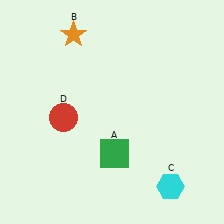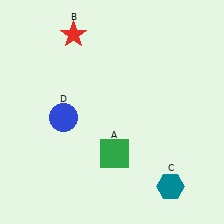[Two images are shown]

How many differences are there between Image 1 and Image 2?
There are 3 differences between the two images.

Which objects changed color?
B changed from orange to red. C changed from cyan to teal. D changed from red to blue.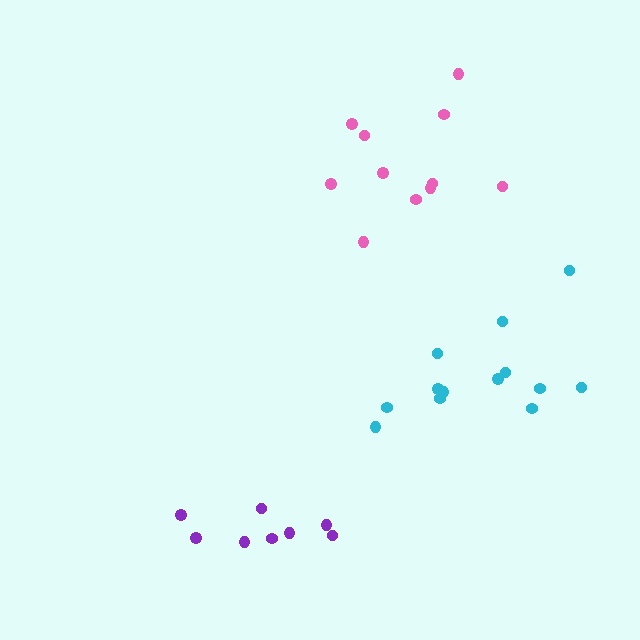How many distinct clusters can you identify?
There are 3 distinct clusters.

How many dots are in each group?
Group 1: 11 dots, Group 2: 8 dots, Group 3: 13 dots (32 total).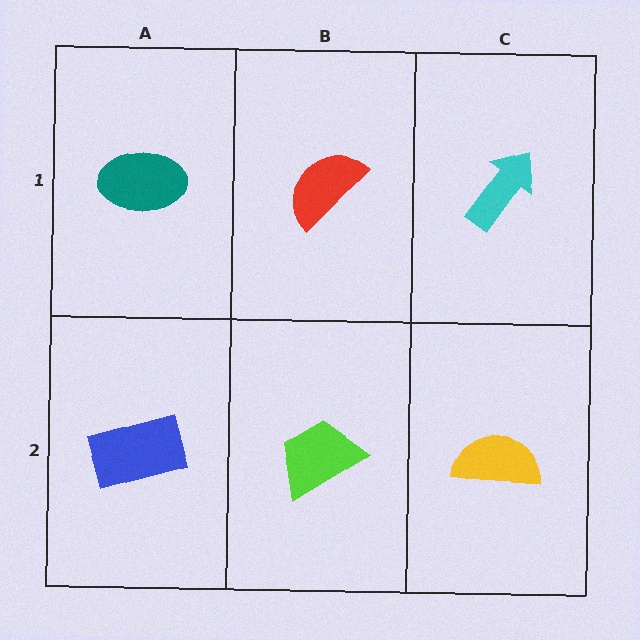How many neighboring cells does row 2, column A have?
2.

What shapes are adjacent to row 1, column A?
A blue rectangle (row 2, column A), a red semicircle (row 1, column B).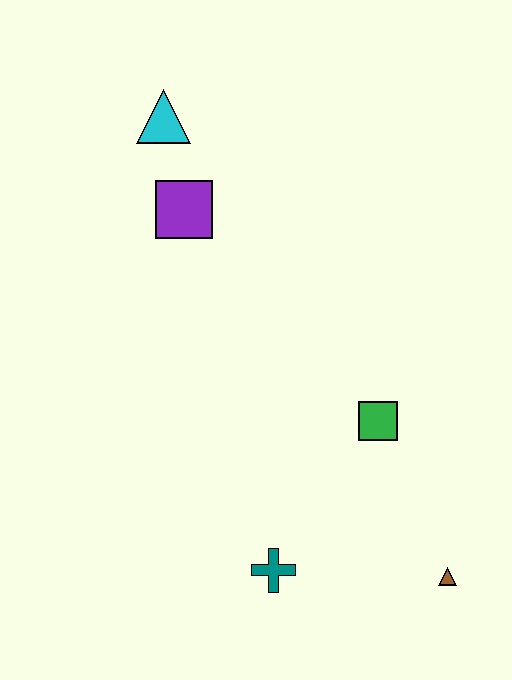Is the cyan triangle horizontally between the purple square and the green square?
No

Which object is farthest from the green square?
The cyan triangle is farthest from the green square.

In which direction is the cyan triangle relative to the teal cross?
The cyan triangle is above the teal cross.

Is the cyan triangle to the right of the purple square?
No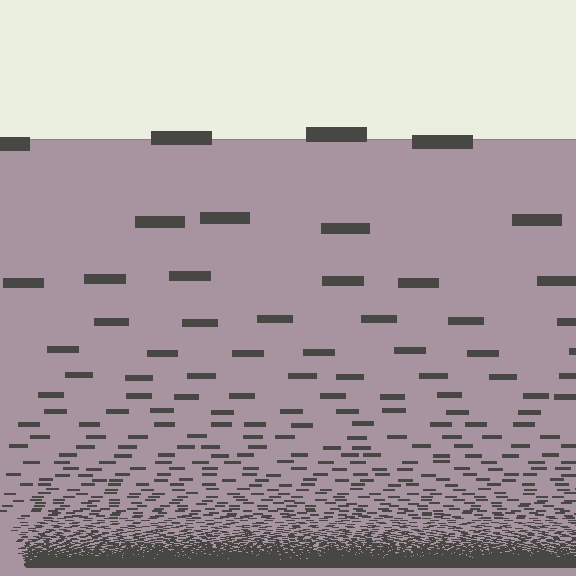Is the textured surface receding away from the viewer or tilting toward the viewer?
The surface appears to tilt toward the viewer. Texture elements get larger and sparser toward the top.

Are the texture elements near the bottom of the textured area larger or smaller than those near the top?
Smaller. The gradient is inverted — elements near the bottom are smaller and denser.